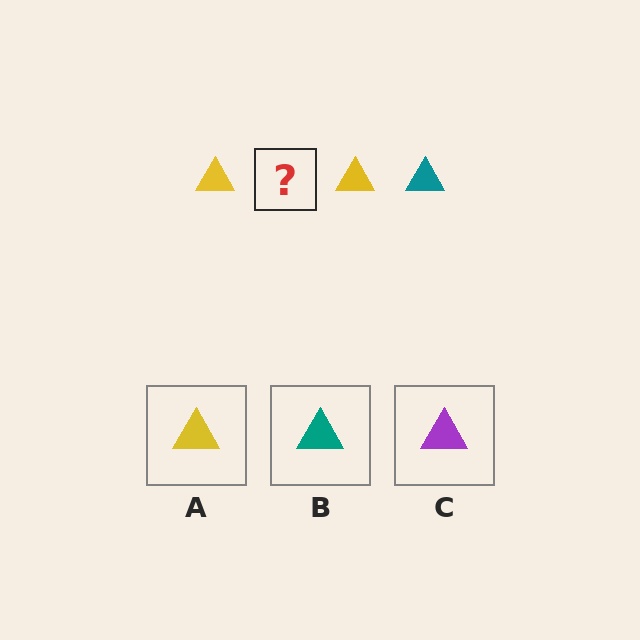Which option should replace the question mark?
Option B.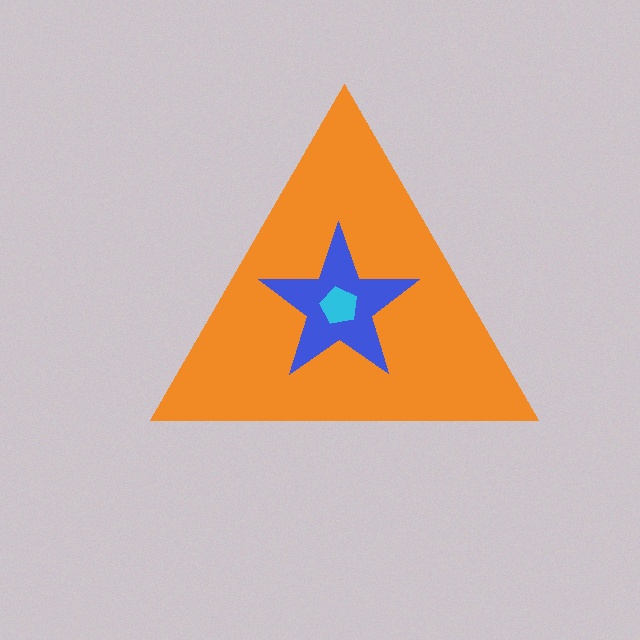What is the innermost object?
The cyan pentagon.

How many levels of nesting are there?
3.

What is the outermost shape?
The orange triangle.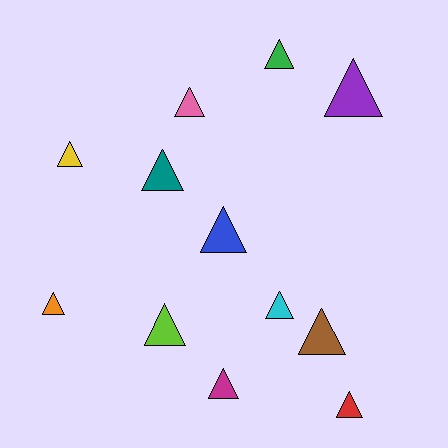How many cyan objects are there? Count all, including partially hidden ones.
There is 1 cyan object.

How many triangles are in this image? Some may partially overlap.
There are 12 triangles.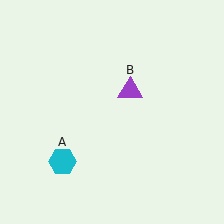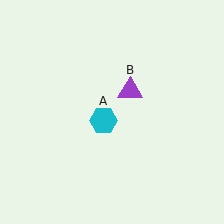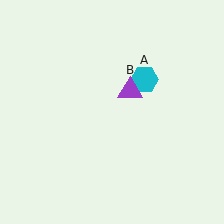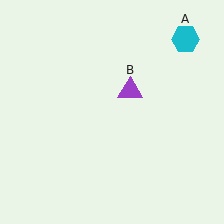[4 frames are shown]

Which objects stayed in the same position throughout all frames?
Purple triangle (object B) remained stationary.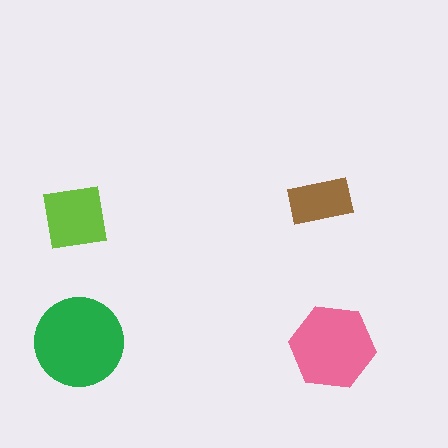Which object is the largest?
The green circle.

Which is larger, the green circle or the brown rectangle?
The green circle.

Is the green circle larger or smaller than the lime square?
Larger.